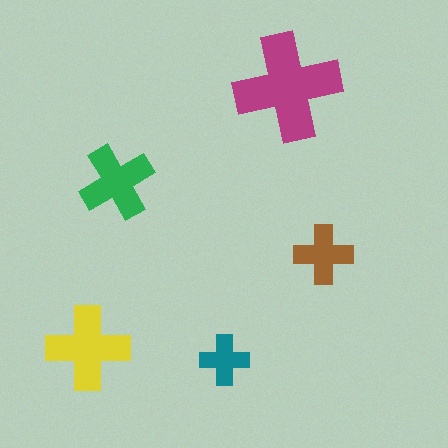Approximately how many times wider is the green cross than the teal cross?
About 1.5 times wider.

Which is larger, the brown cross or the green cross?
The green one.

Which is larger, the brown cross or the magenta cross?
The magenta one.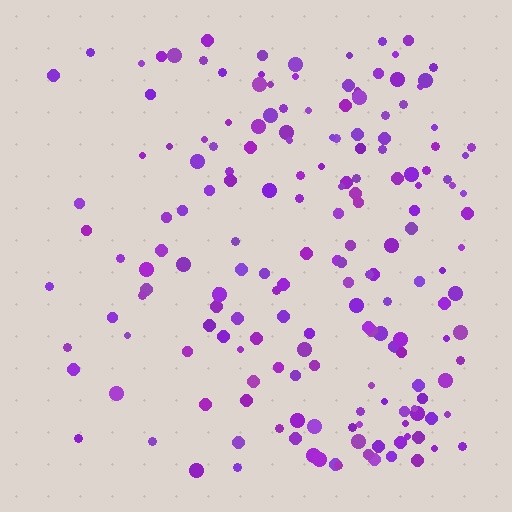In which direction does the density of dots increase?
From left to right, with the right side densest.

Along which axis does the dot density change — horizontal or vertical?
Horizontal.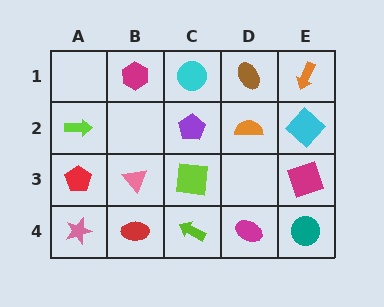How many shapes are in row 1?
4 shapes.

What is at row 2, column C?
A purple pentagon.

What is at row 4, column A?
A pink star.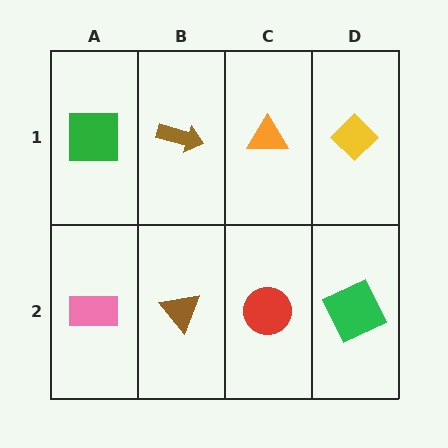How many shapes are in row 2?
4 shapes.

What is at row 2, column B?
A brown triangle.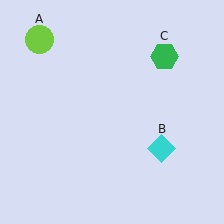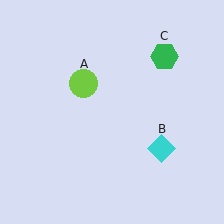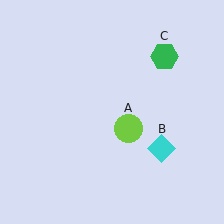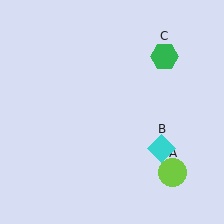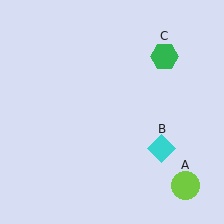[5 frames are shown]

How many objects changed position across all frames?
1 object changed position: lime circle (object A).